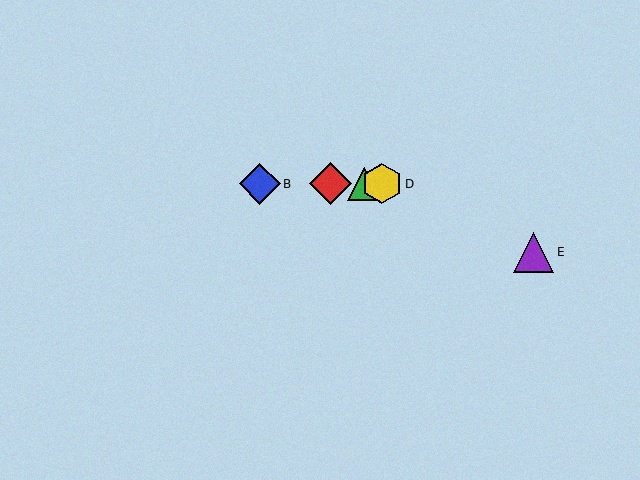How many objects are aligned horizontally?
4 objects (A, B, C, D) are aligned horizontally.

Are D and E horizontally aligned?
No, D is at y≈184 and E is at y≈252.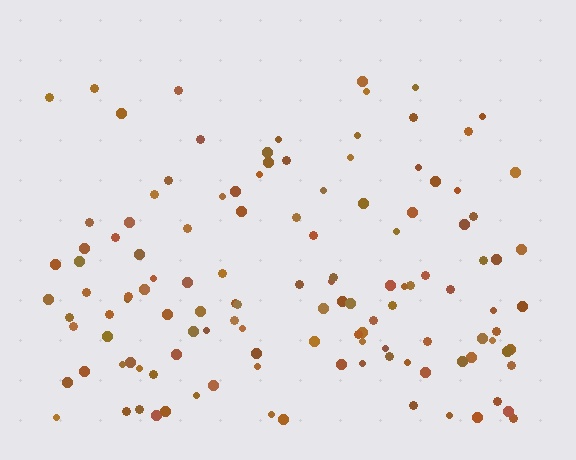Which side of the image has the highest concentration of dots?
The bottom.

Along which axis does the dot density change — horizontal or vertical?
Vertical.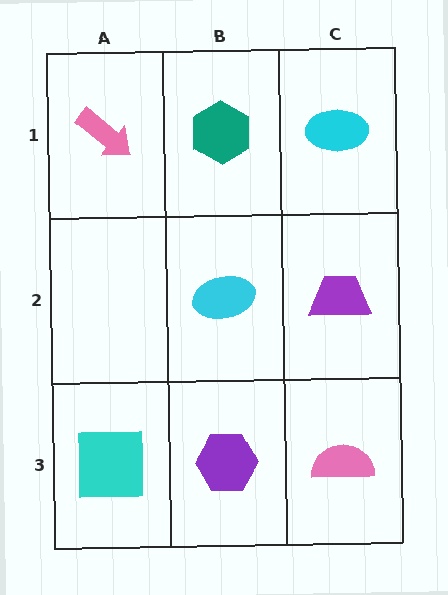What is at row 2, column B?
A cyan ellipse.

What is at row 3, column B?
A purple hexagon.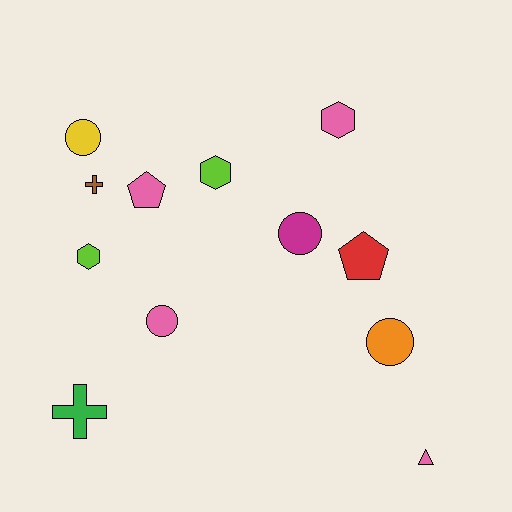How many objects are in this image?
There are 12 objects.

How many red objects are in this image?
There is 1 red object.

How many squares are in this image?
There are no squares.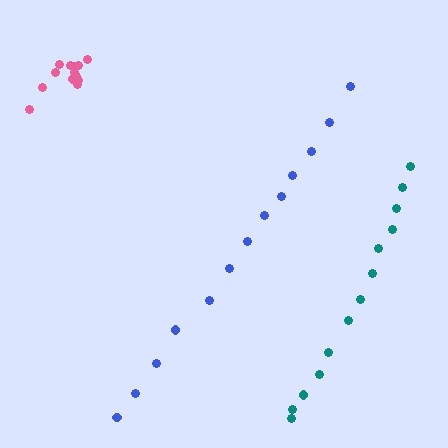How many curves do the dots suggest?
There are 3 distinct paths.